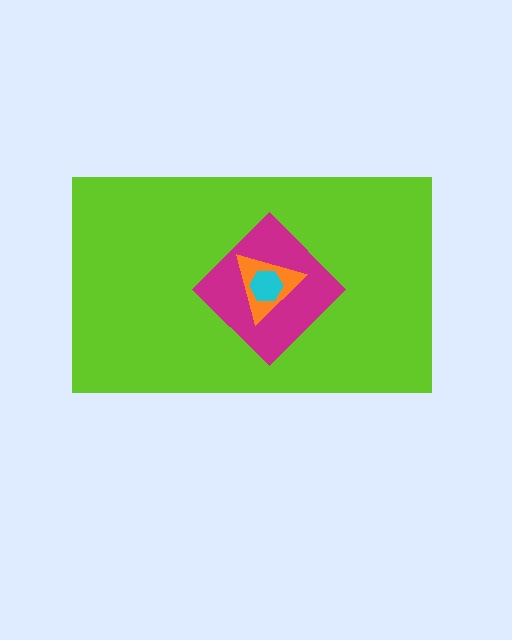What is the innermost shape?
The cyan hexagon.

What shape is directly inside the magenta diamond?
The orange triangle.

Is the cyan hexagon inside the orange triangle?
Yes.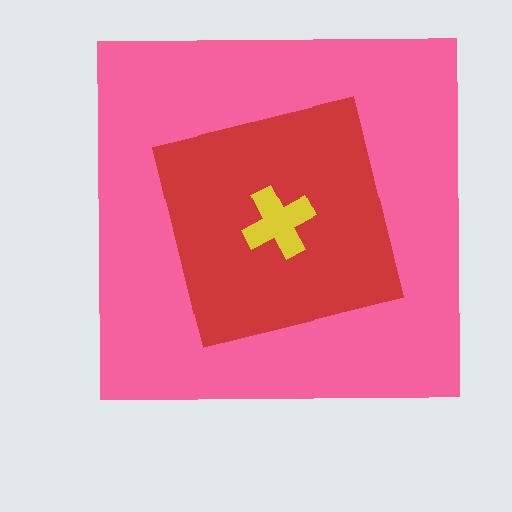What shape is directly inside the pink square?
The red square.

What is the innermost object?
The yellow cross.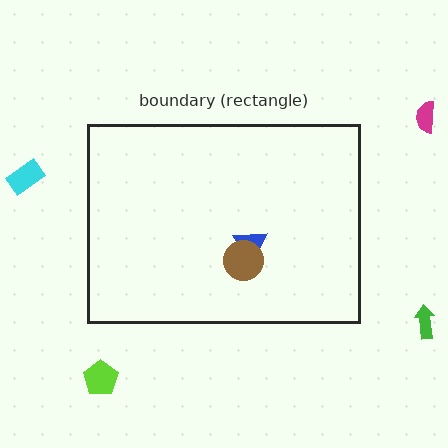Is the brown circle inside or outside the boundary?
Inside.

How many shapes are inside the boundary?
2 inside, 4 outside.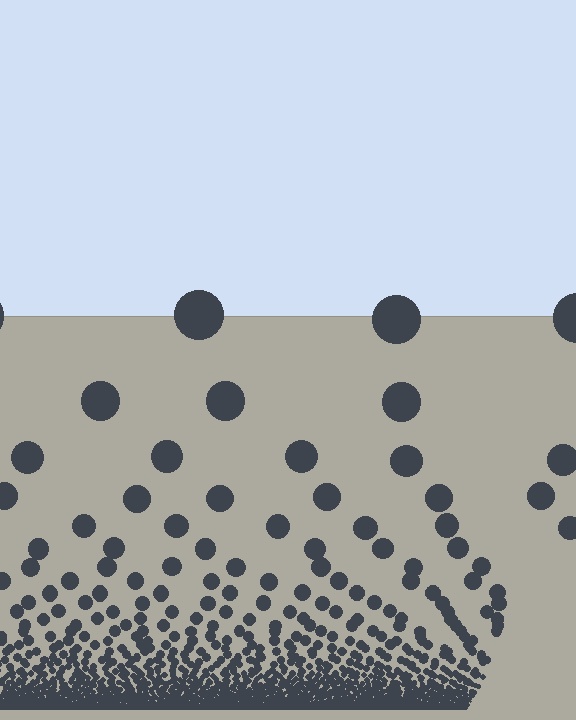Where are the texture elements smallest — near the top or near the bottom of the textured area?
Near the bottom.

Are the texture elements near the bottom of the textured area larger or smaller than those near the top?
Smaller. The gradient is inverted — elements near the bottom are smaller and denser.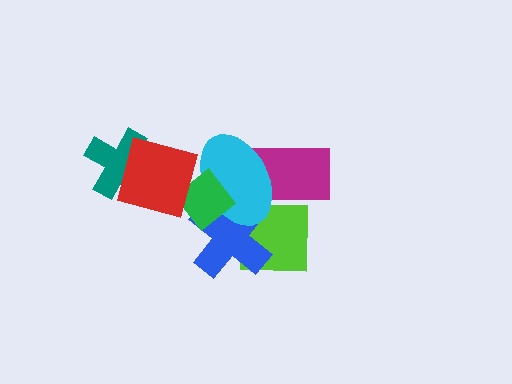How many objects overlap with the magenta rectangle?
2 objects overlap with the magenta rectangle.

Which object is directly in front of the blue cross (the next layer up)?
The cyan ellipse is directly in front of the blue cross.